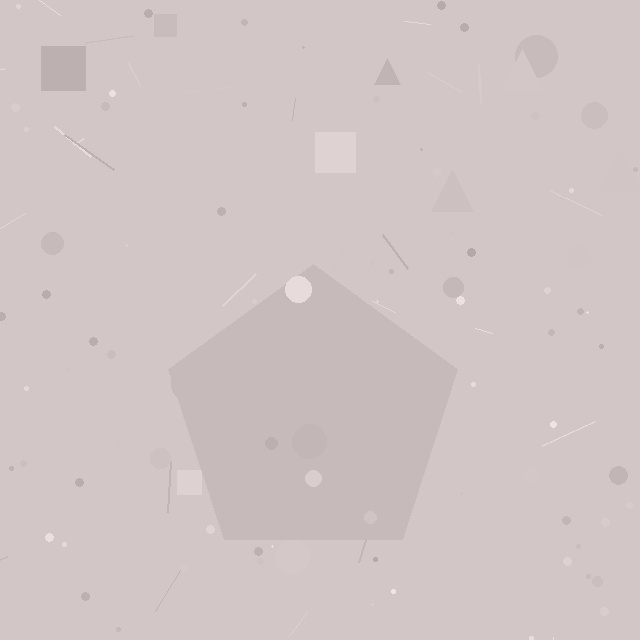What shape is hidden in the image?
A pentagon is hidden in the image.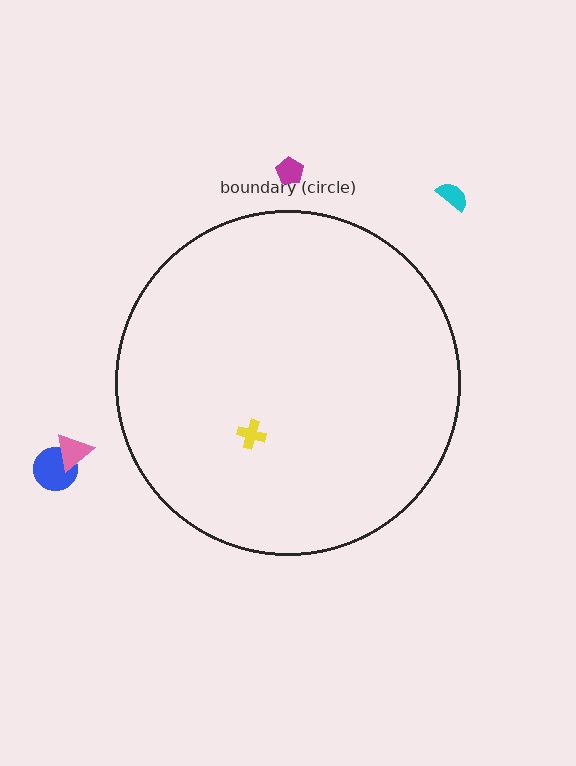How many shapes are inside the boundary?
1 inside, 4 outside.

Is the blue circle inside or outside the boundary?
Outside.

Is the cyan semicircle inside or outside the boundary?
Outside.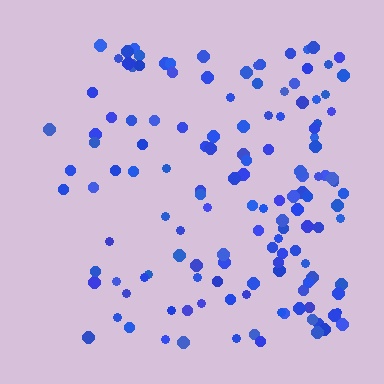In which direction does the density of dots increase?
From left to right, with the right side densest.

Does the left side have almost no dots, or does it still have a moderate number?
Still a moderate number, just noticeably fewer than the right.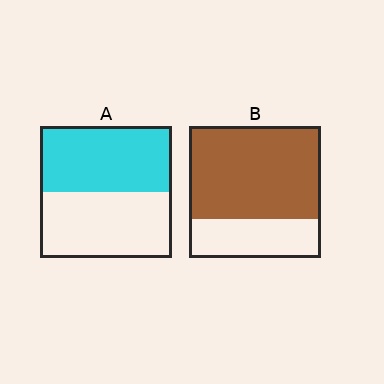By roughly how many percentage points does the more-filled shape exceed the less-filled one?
By roughly 20 percentage points (B over A).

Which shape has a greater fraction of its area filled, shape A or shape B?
Shape B.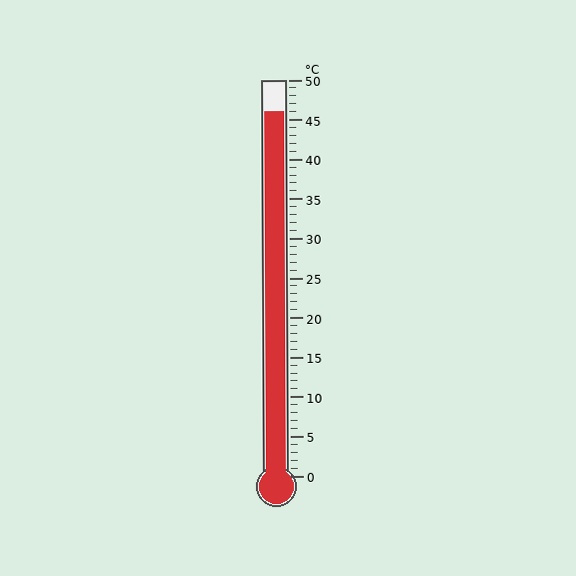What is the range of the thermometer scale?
The thermometer scale ranges from 0°C to 50°C.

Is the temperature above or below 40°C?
The temperature is above 40°C.